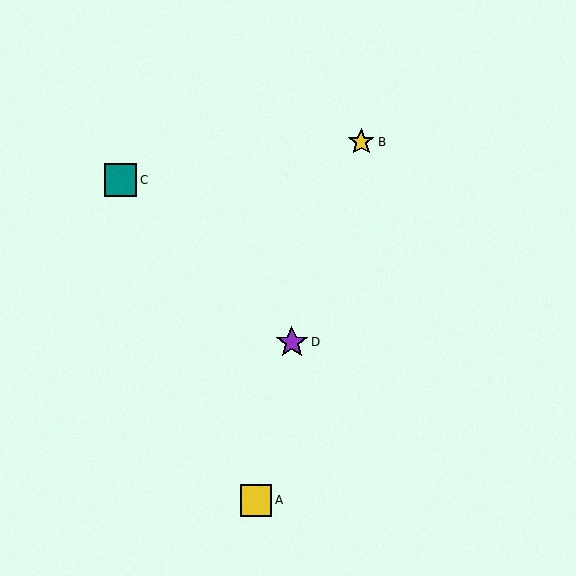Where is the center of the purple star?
The center of the purple star is at (292, 342).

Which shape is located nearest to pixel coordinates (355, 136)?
The yellow star (labeled B) at (361, 142) is nearest to that location.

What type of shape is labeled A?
Shape A is a yellow square.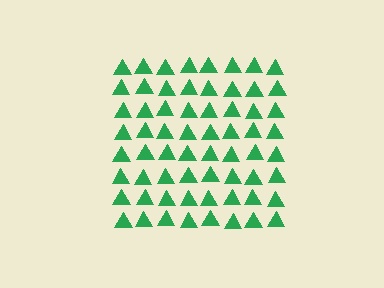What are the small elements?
The small elements are triangles.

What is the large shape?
The large shape is a square.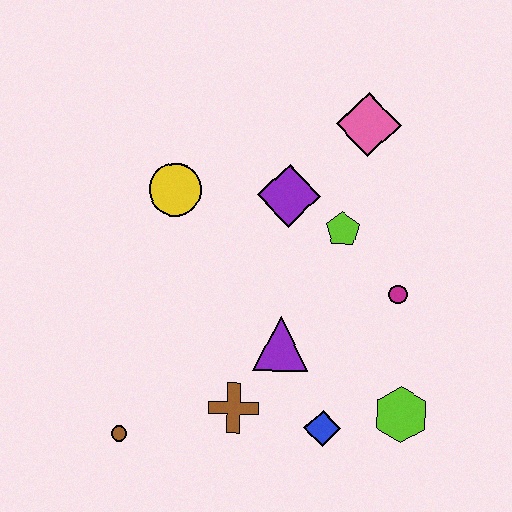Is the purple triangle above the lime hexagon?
Yes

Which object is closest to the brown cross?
The purple triangle is closest to the brown cross.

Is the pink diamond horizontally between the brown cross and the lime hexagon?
Yes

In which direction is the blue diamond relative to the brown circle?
The blue diamond is to the right of the brown circle.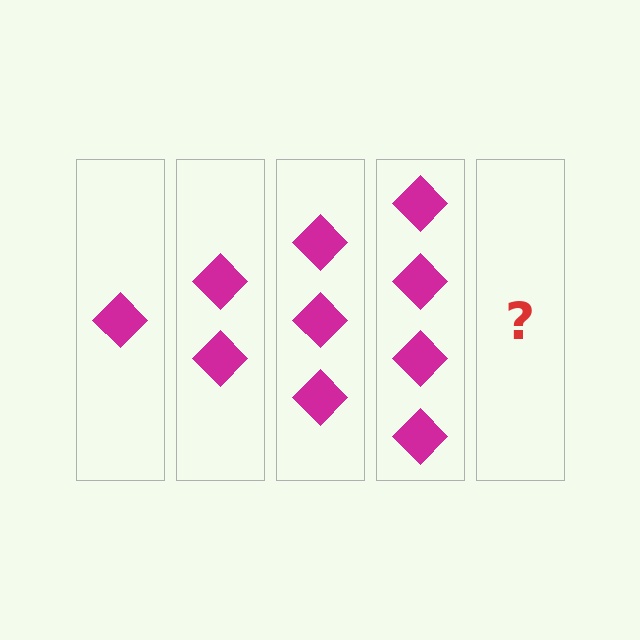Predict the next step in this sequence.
The next step is 5 diamonds.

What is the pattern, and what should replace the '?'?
The pattern is that each step adds one more diamond. The '?' should be 5 diamonds.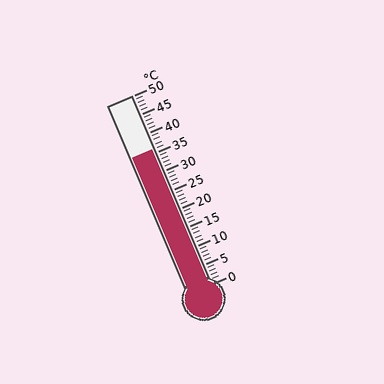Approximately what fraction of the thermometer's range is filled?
The thermometer is filled to approximately 70% of its range.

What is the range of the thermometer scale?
The thermometer scale ranges from 0°C to 50°C.